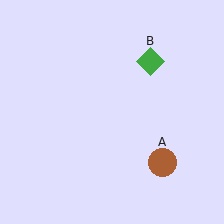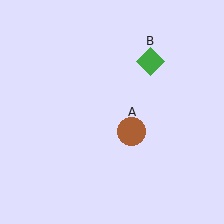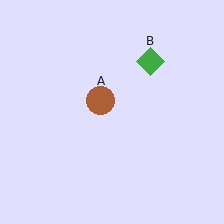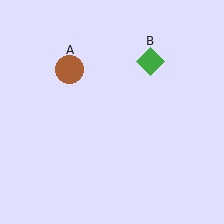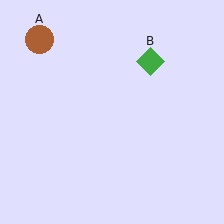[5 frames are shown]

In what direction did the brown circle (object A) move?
The brown circle (object A) moved up and to the left.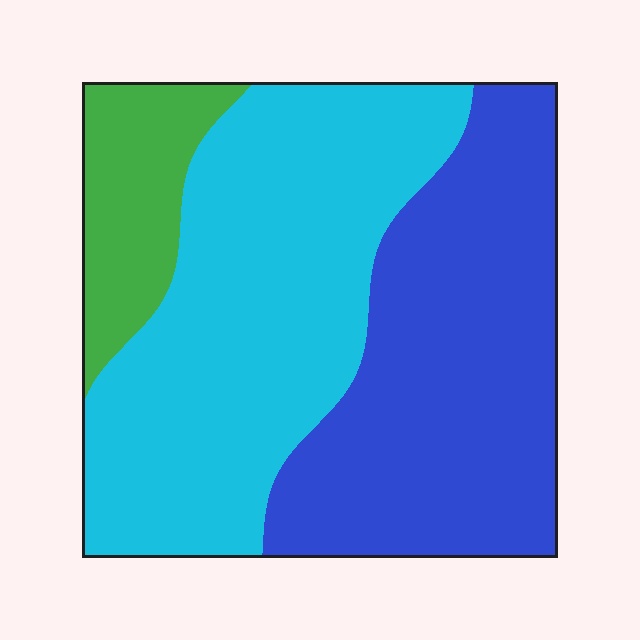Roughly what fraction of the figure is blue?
Blue covers roughly 40% of the figure.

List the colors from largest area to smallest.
From largest to smallest: cyan, blue, green.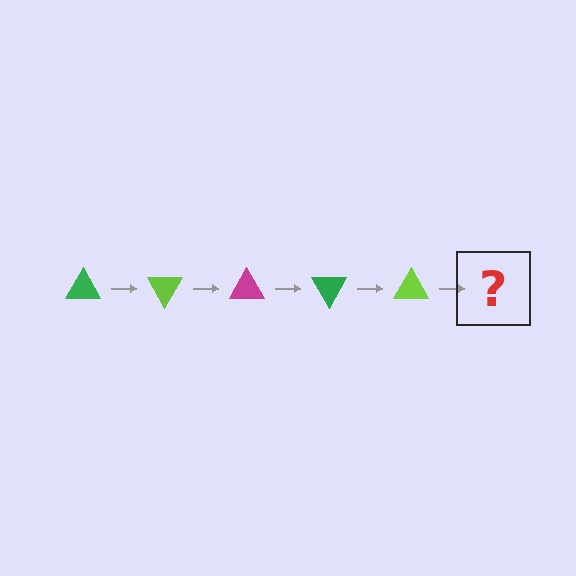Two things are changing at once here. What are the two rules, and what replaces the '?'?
The two rules are that it rotates 60 degrees each step and the color cycles through green, lime, and magenta. The '?' should be a magenta triangle, rotated 300 degrees from the start.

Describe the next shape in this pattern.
It should be a magenta triangle, rotated 300 degrees from the start.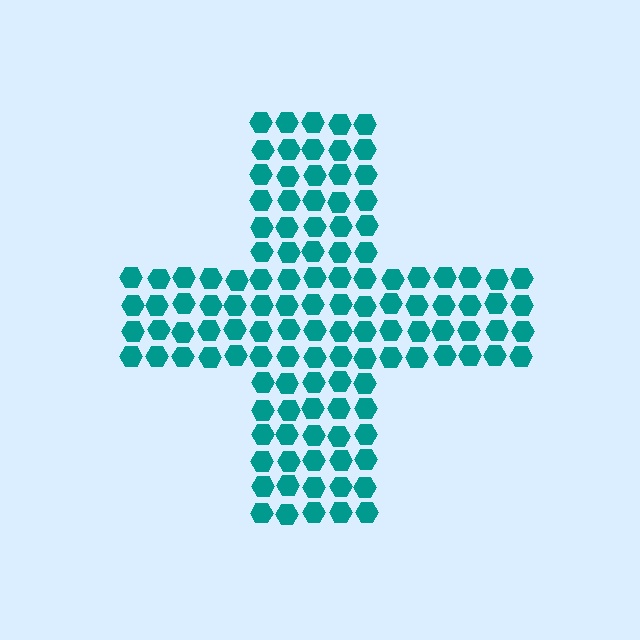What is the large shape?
The large shape is a cross.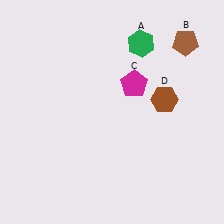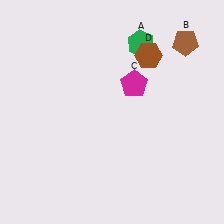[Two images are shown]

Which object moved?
The brown hexagon (D) moved up.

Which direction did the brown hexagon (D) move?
The brown hexagon (D) moved up.